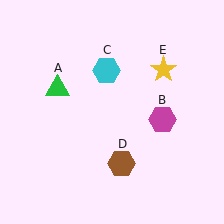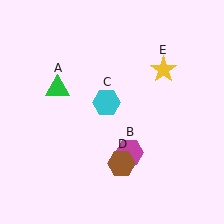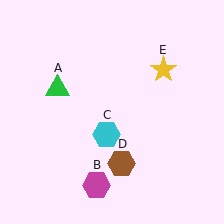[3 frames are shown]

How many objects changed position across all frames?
2 objects changed position: magenta hexagon (object B), cyan hexagon (object C).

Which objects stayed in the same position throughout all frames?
Green triangle (object A) and brown hexagon (object D) and yellow star (object E) remained stationary.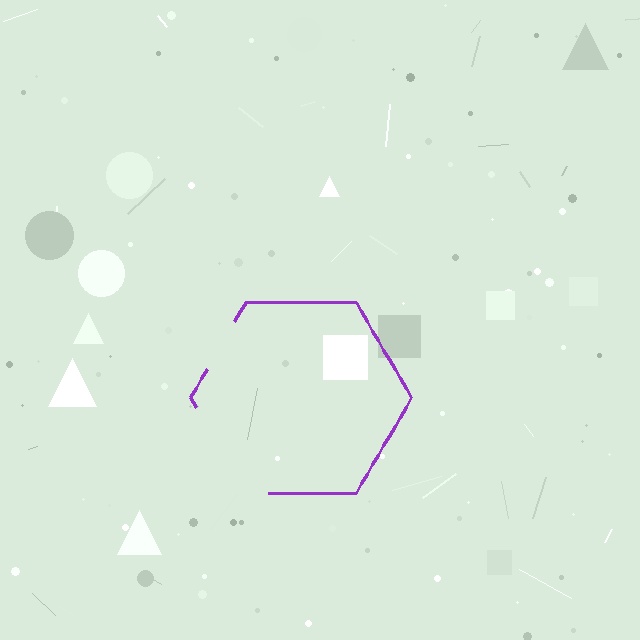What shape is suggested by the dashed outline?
The dashed outline suggests a hexagon.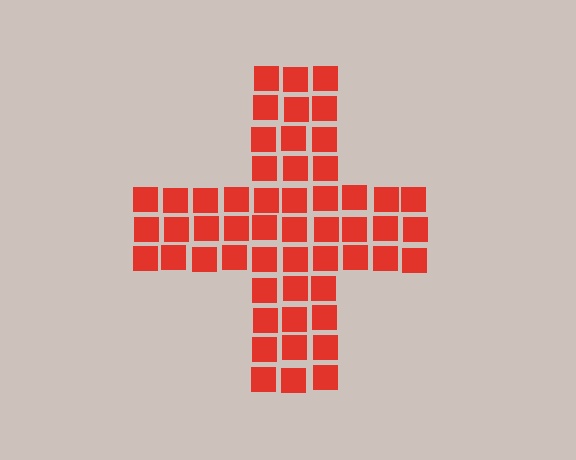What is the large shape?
The large shape is a cross.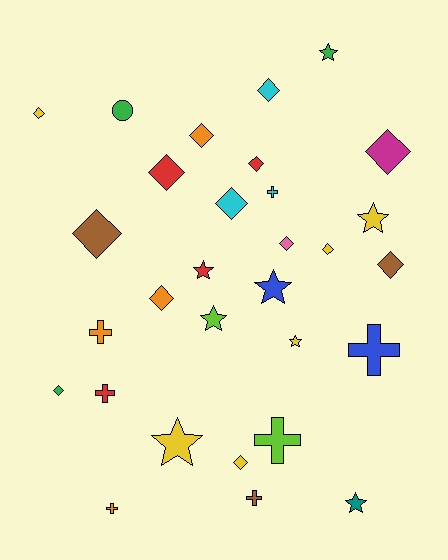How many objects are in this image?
There are 30 objects.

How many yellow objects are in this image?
There are 6 yellow objects.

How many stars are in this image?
There are 8 stars.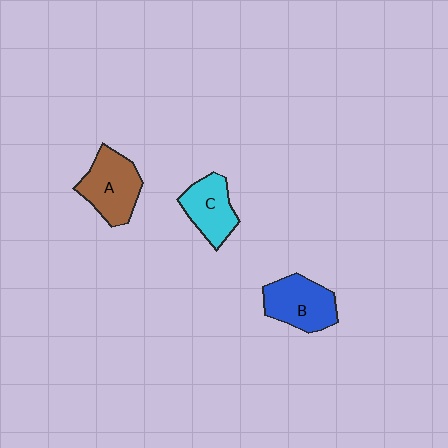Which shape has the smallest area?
Shape C (cyan).